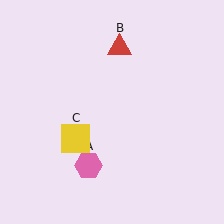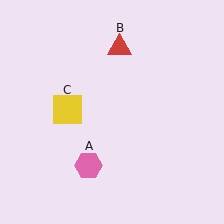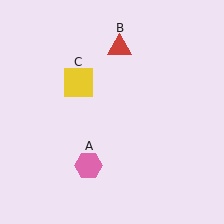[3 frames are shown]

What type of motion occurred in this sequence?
The yellow square (object C) rotated clockwise around the center of the scene.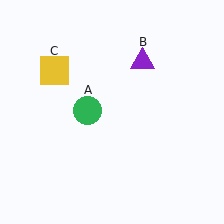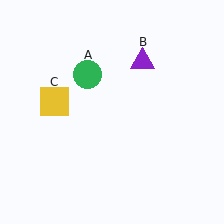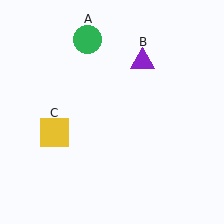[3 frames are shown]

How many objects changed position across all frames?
2 objects changed position: green circle (object A), yellow square (object C).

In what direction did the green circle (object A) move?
The green circle (object A) moved up.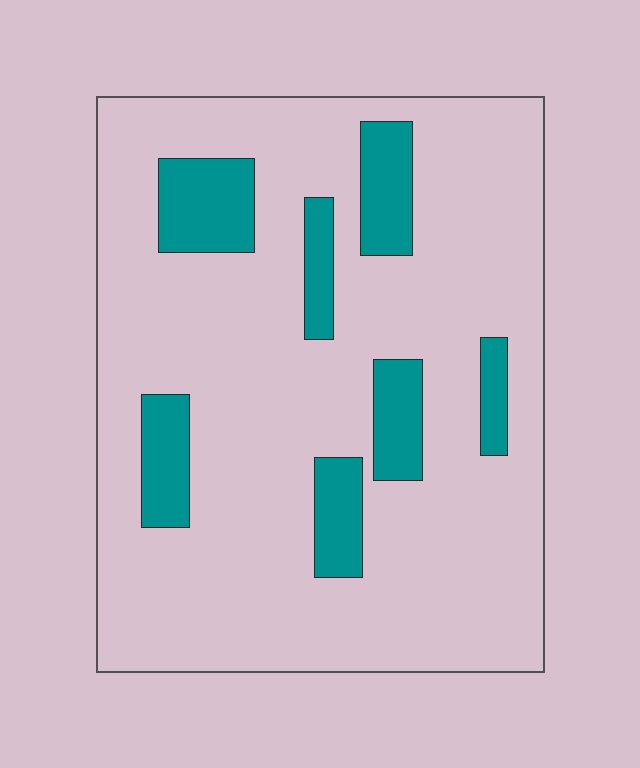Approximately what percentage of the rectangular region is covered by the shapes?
Approximately 15%.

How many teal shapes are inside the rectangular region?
7.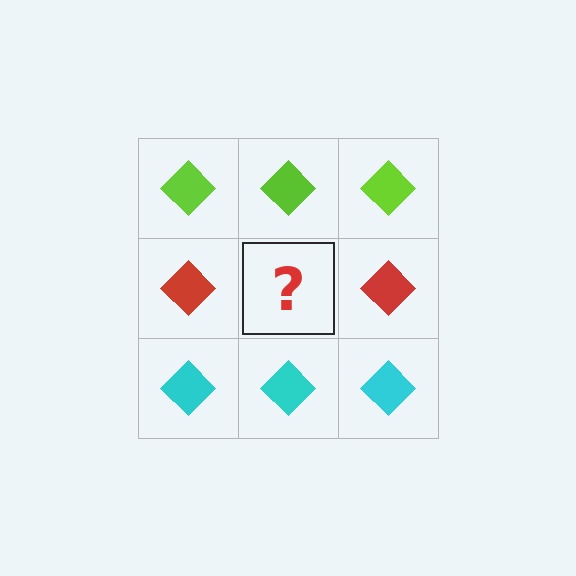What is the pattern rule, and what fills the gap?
The rule is that each row has a consistent color. The gap should be filled with a red diamond.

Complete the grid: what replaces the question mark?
The question mark should be replaced with a red diamond.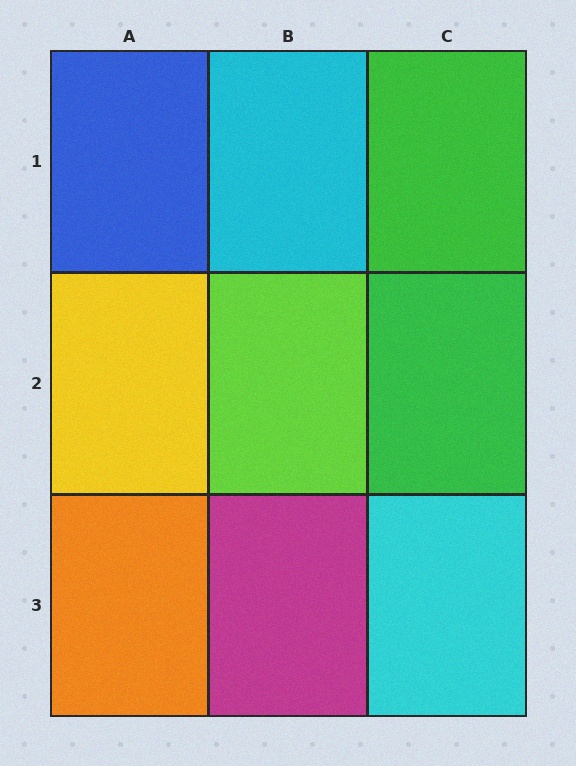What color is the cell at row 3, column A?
Orange.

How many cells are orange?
1 cell is orange.